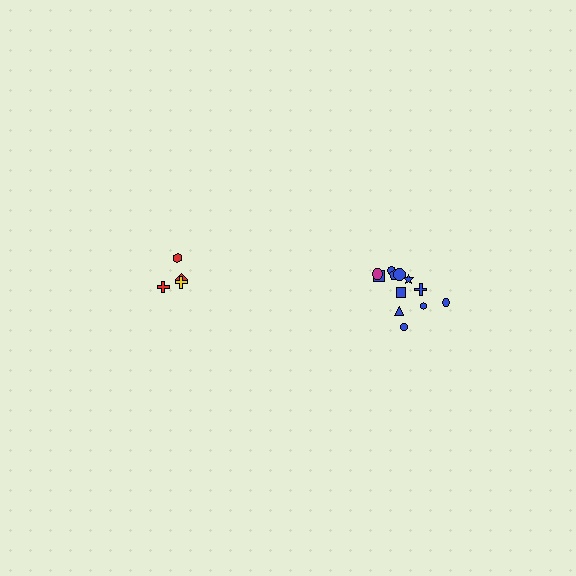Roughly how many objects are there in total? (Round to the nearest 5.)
Roughly 15 objects in total.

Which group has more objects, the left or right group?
The right group.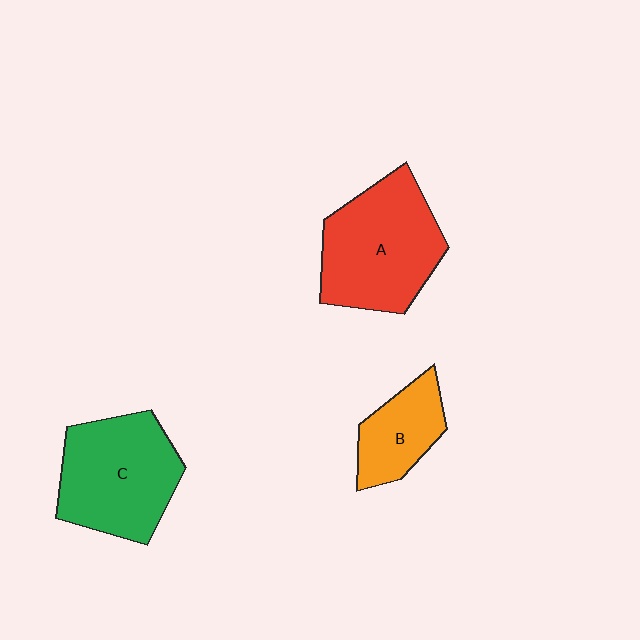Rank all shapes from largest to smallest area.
From largest to smallest: A (red), C (green), B (orange).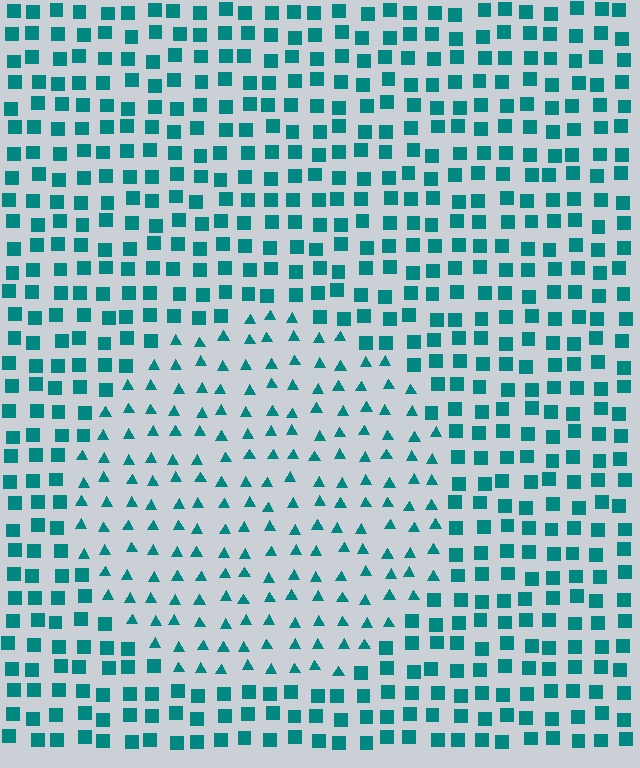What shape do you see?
I see a circle.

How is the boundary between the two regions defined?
The boundary is defined by a change in element shape: triangles inside vs. squares outside. All elements share the same color and spacing.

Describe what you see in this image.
The image is filled with small teal elements arranged in a uniform grid. A circle-shaped region contains triangles, while the surrounding area contains squares. The boundary is defined purely by the change in element shape.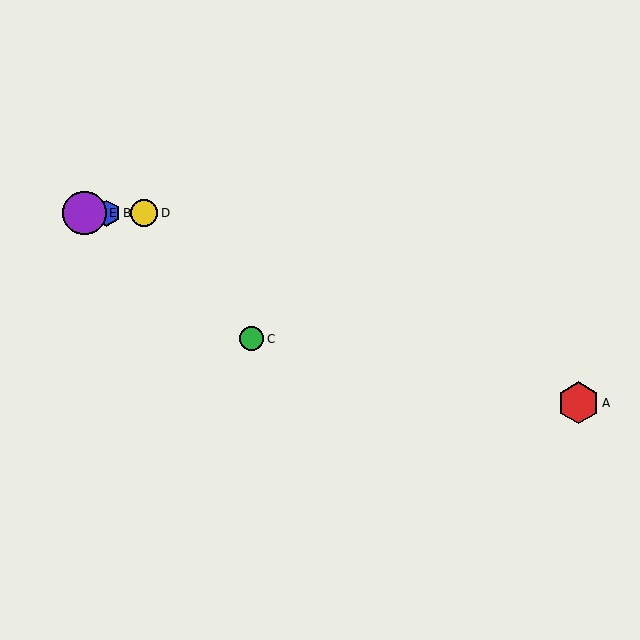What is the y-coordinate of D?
Object D is at y≈213.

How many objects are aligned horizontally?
3 objects (B, D, E) are aligned horizontally.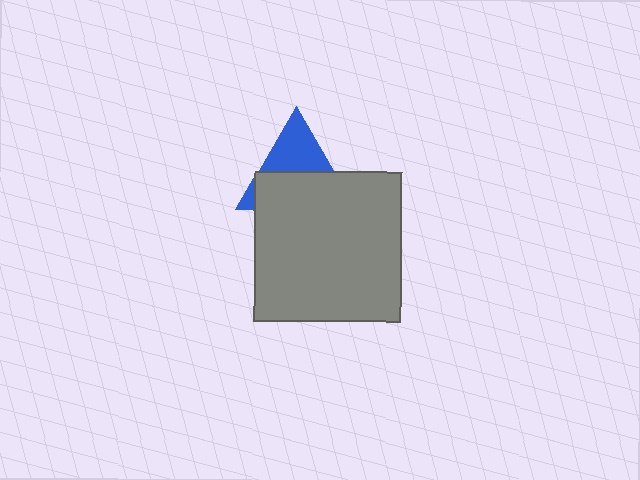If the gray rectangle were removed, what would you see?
You would see the complete blue triangle.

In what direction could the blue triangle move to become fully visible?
The blue triangle could move up. That would shift it out from behind the gray rectangle entirely.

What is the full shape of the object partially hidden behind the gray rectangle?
The partially hidden object is a blue triangle.